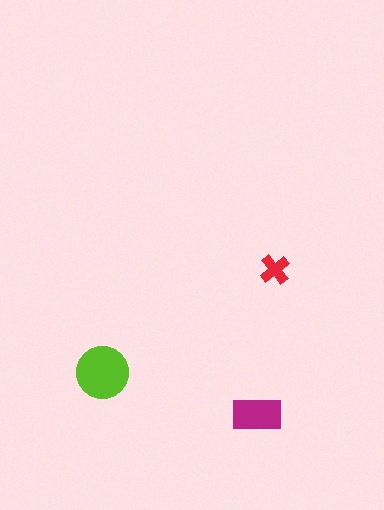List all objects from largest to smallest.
The lime circle, the magenta rectangle, the red cross.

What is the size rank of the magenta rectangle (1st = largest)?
2nd.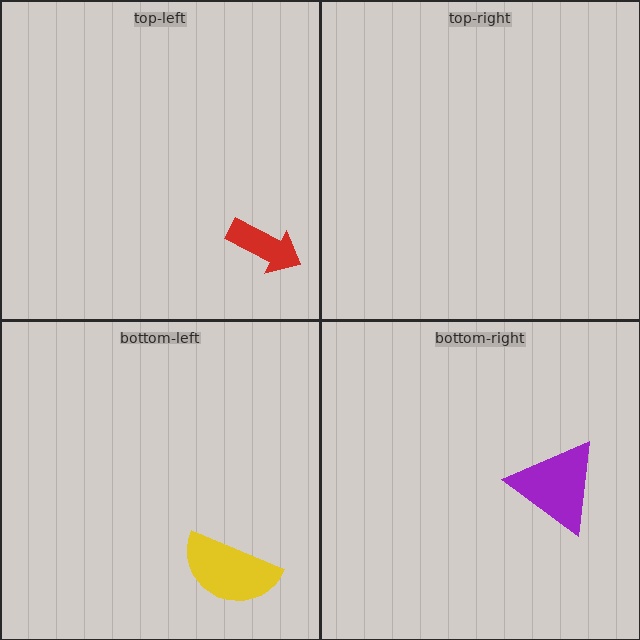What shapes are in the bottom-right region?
The purple triangle.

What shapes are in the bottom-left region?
The yellow semicircle.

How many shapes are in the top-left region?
1.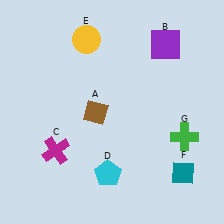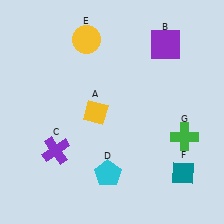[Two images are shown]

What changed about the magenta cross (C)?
In Image 1, C is magenta. In Image 2, it changed to purple.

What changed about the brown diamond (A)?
In Image 1, A is brown. In Image 2, it changed to yellow.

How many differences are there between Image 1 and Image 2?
There are 2 differences between the two images.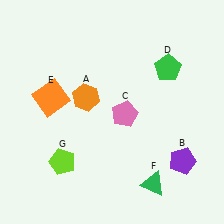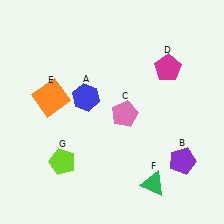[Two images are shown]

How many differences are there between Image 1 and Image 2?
There are 2 differences between the two images.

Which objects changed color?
A changed from orange to blue. D changed from green to magenta.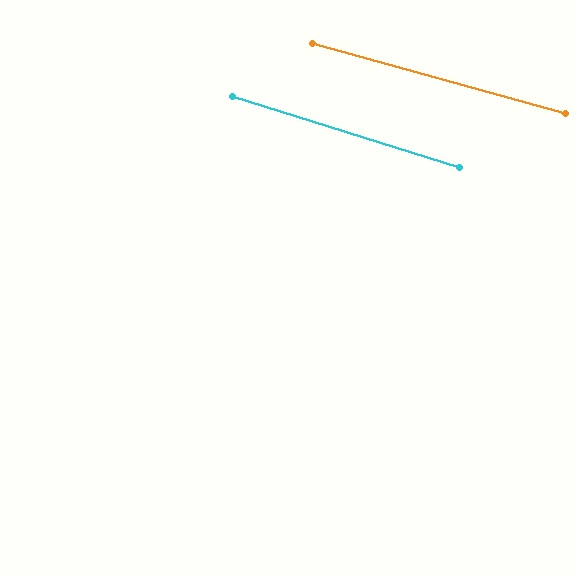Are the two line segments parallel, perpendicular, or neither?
Parallel — their directions differ by only 2.0°.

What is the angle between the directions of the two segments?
Approximately 2 degrees.